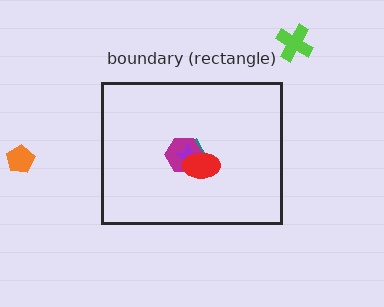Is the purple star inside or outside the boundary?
Inside.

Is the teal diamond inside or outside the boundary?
Inside.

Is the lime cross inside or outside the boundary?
Outside.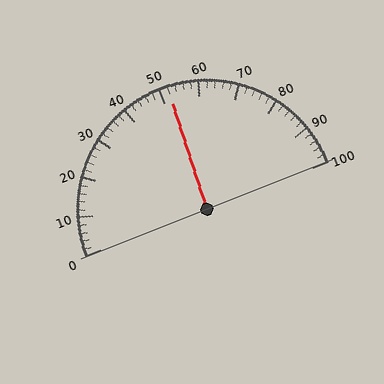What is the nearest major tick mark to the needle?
The nearest major tick mark is 50.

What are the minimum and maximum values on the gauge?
The gauge ranges from 0 to 100.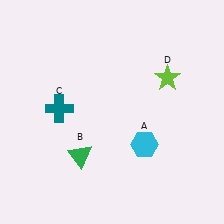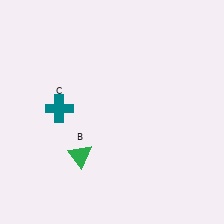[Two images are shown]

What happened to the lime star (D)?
The lime star (D) was removed in Image 2. It was in the top-right area of Image 1.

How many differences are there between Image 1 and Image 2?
There are 2 differences between the two images.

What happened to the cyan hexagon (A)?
The cyan hexagon (A) was removed in Image 2. It was in the bottom-right area of Image 1.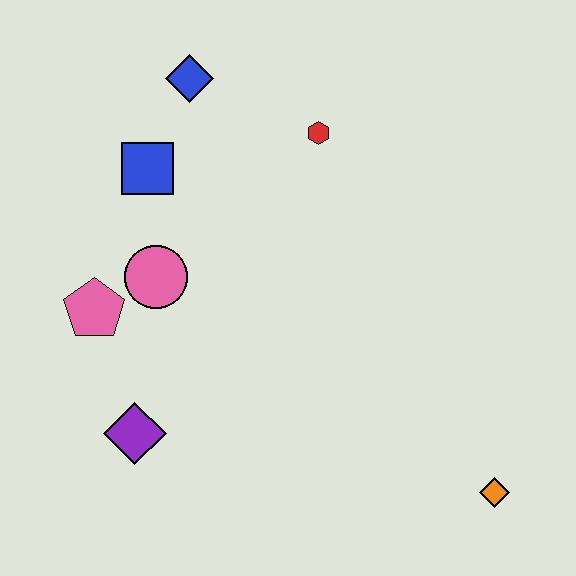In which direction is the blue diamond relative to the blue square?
The blue diamond is above the blue square.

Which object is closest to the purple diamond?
The pink pentagon is closest to the purple diamond.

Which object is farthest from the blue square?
The orange diamond is farthest from the blue square.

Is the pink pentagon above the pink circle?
No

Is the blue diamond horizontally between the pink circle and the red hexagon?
Yes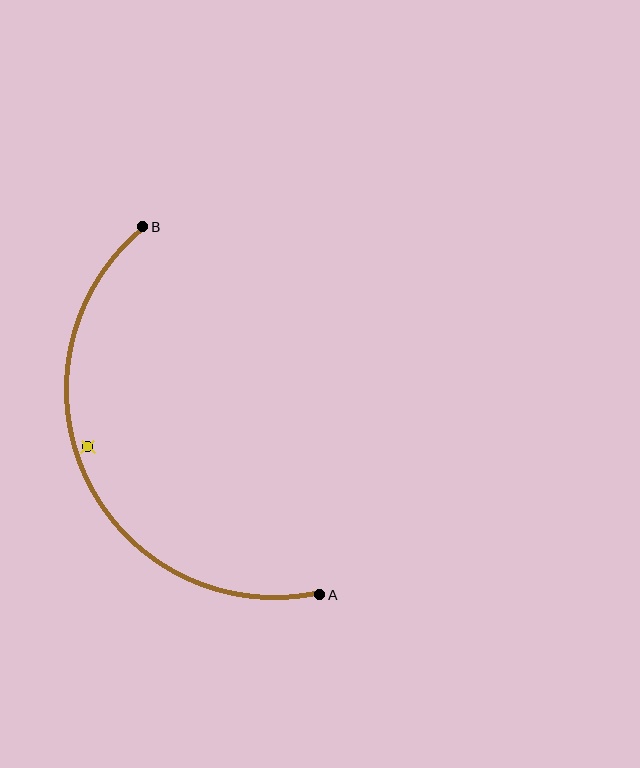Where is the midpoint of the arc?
The arc midpoint is the point on the curve farthest from the straight line joining A and B. It sits to the left of that line.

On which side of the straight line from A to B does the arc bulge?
The arc bulges to the left of the straight line connecting A and B.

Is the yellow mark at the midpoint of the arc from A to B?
No — the yellow mark does not lie on the arc at all. It sits slightly inside the curve.